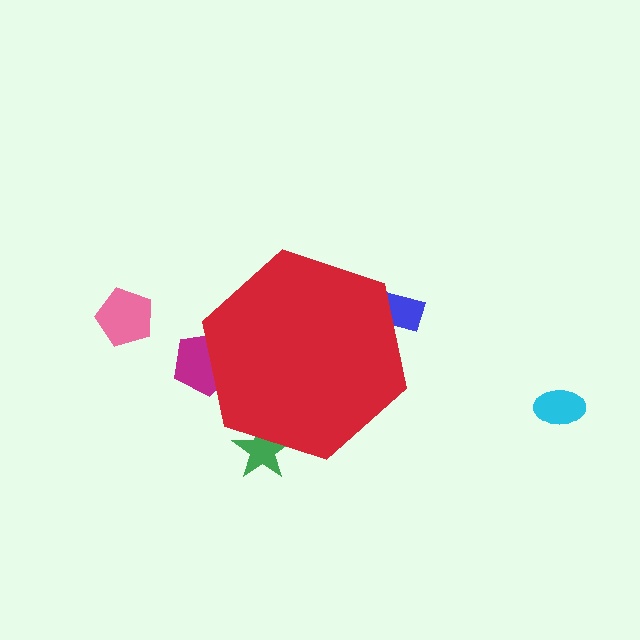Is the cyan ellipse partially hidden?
No, the cyan ellipse is fully visible.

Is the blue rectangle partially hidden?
Yes, the blue rectangle is partially hidden behind the red hexagon.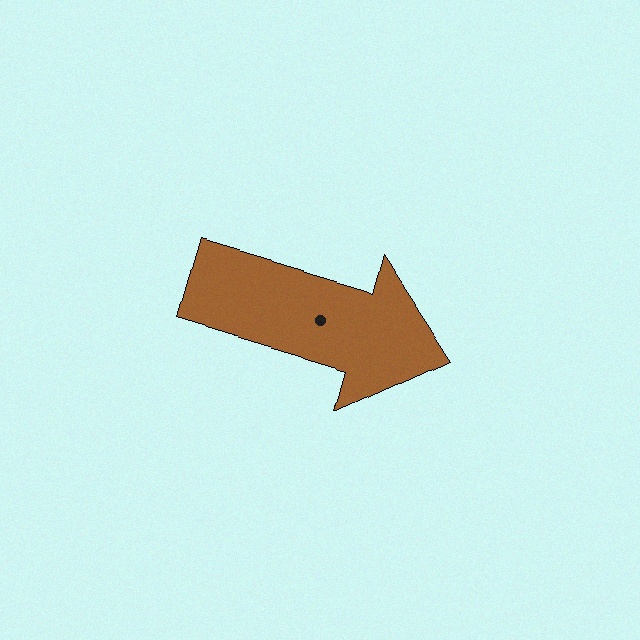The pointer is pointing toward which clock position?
Roughly 4 o'clock.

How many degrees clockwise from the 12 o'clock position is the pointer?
Approximately 106 degrees.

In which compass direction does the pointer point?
East.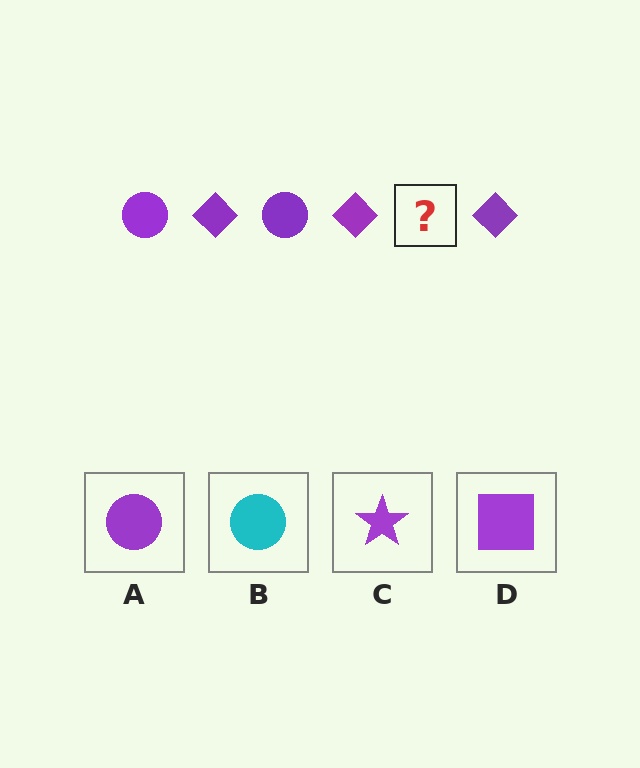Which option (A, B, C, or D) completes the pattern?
A.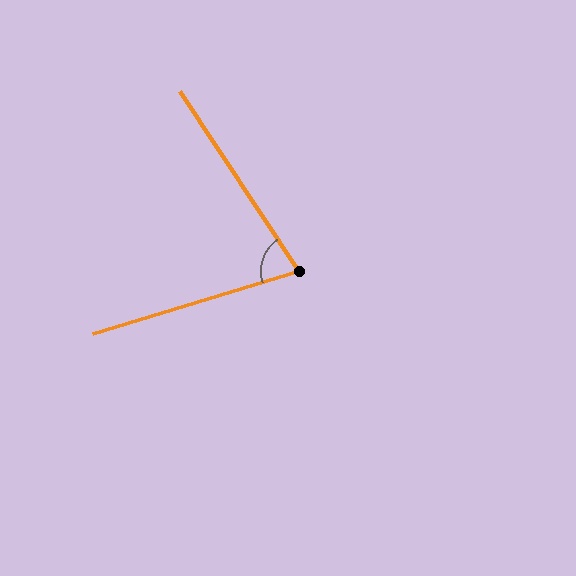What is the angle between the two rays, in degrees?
Approximately 74 degrees.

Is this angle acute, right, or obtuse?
It is acute.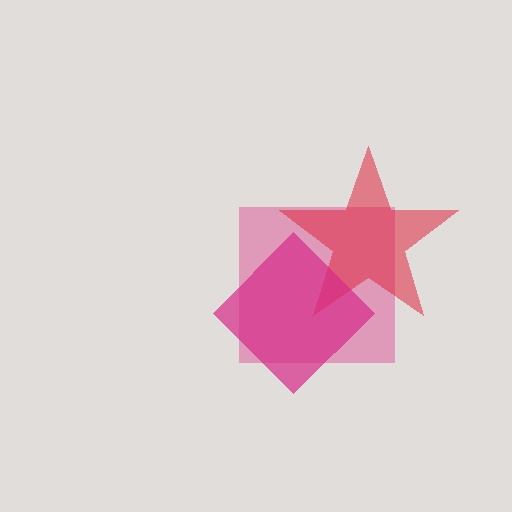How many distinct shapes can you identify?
There are 3 distinct shapes: a pink square, a red star, a magenta diamond.